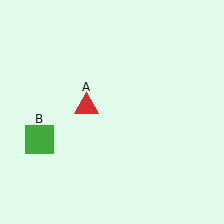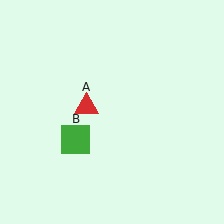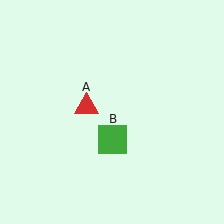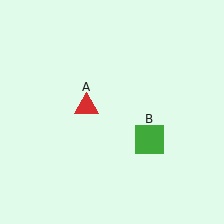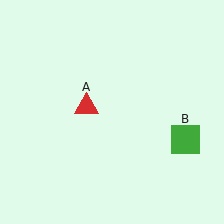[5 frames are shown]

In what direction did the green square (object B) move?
The green square (object B) moved right.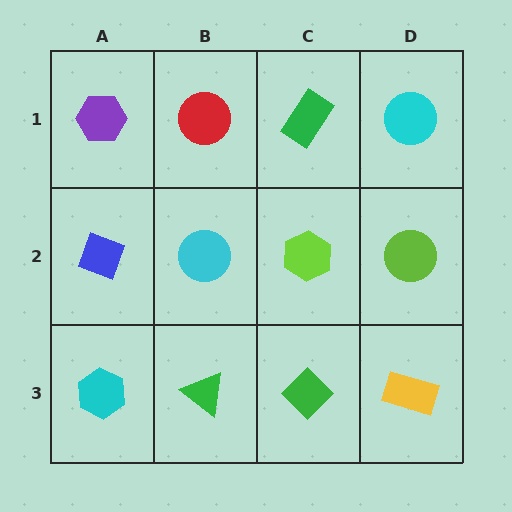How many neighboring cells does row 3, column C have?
3.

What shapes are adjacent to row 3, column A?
A blue diamond (row 2, column A), a green triangle (row 3, column B).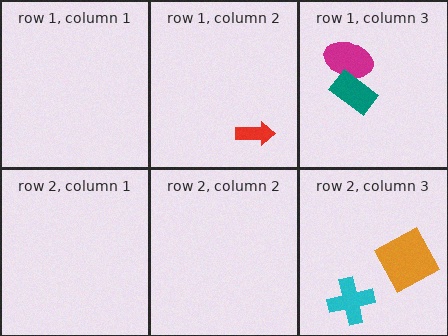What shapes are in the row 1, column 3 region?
The magenta ellipse, the teal rectangle.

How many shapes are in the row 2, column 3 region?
2.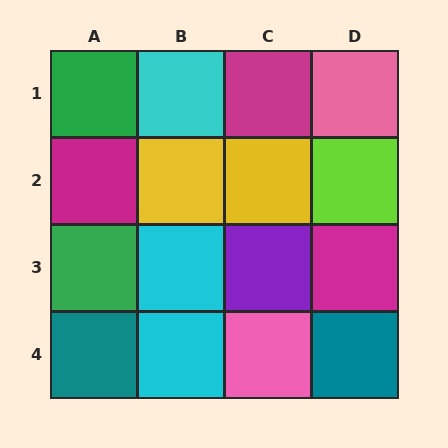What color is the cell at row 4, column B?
Cyan.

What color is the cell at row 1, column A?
Green.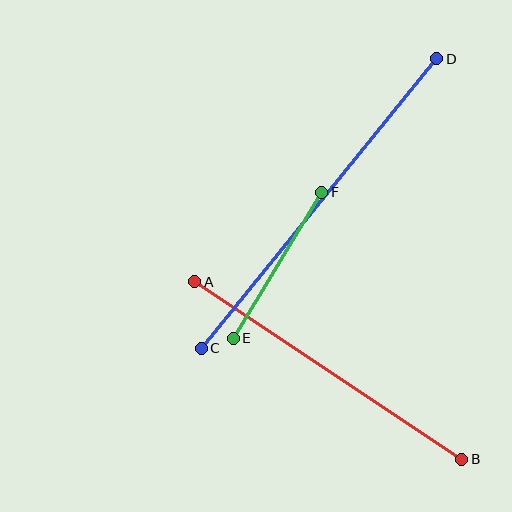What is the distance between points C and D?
The distance is approximately 373 pixels.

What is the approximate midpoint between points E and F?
The midpoint is at approximately (277, 265) pixels.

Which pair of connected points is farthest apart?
Points C and D are farthest apart.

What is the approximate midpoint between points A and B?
The midpoint is at approximately (328, 371) pixels.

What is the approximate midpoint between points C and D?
The midpoint is at approximately (319, 204) pixels.